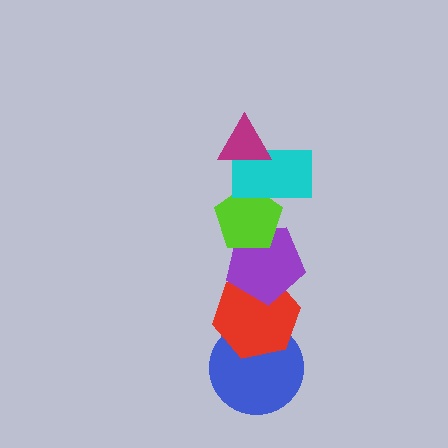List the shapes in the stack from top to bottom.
From top to bottom: the magenta triangle, the cyan rectangle, the lime pentagon, the purple pentagon, the red hexagon, the blue circle.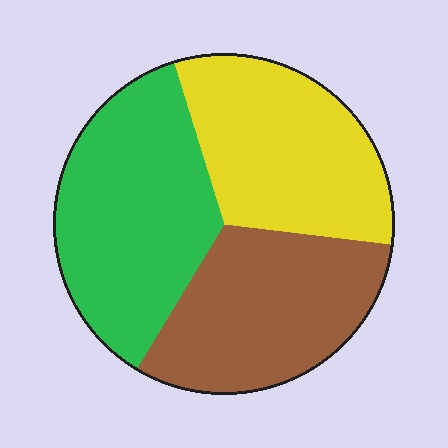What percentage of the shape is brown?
Brown takes up between a sixth and a third of the shape.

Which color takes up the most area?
Green, at roughly 35%.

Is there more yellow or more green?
Green.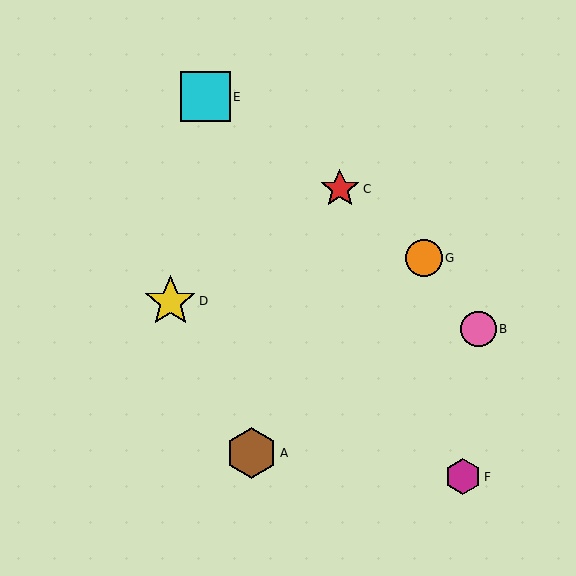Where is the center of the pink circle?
The center of the pink circle is at (478, 329).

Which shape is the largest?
The yellow star (labeled D) is the largest.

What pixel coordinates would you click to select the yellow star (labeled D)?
Click at (170, 301) to select the yellow star D.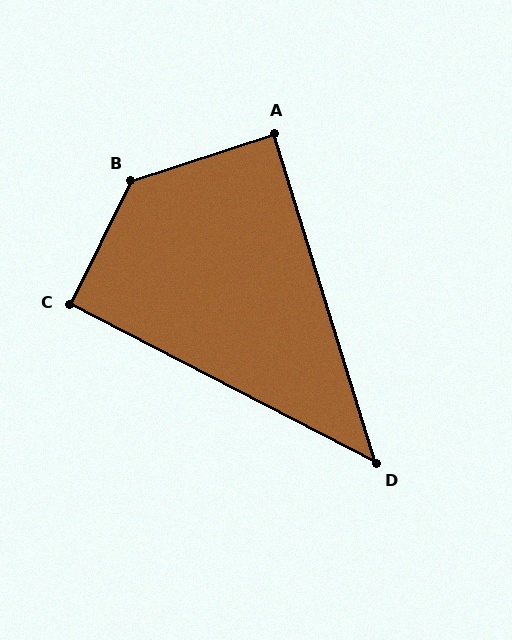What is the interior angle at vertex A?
Approximately 89 degrees (approximately right).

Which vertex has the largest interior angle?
B, at approximately 135 degrees.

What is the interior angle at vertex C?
Approximately 91 degrees (approximately right).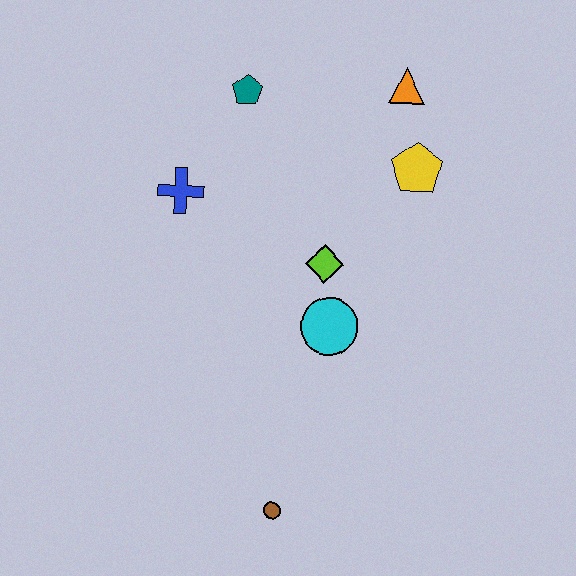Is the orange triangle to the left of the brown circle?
No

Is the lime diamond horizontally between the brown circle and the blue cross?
No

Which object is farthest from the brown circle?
The orange triangle is farthest from the brown circle.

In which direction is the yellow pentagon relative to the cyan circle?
The yellow pentagon is above the cyan circle.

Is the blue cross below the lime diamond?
No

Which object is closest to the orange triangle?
The yellow pentagon is closest to the orange triangle.